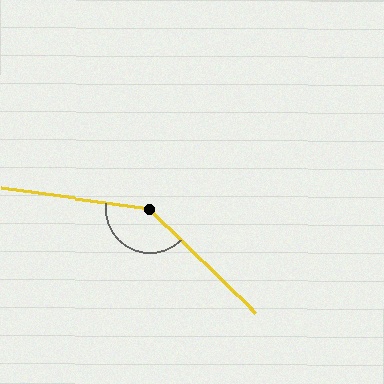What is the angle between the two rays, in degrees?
Approximately 143 degrees.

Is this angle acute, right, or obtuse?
It is obtuse.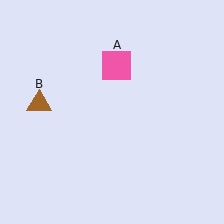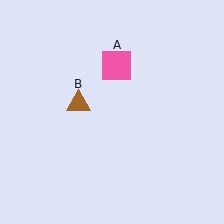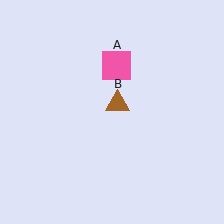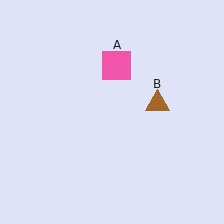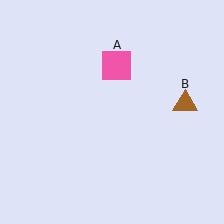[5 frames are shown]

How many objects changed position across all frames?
1 object changed position: brown triangle (object B).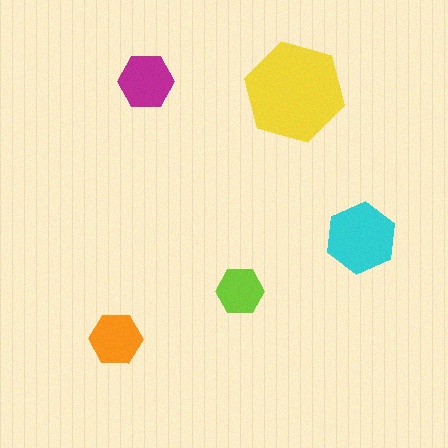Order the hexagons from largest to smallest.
the yellow one, the cyan one, the magenta one, the orange one, the lime one.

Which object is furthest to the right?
The cyan hexagon is rightmost.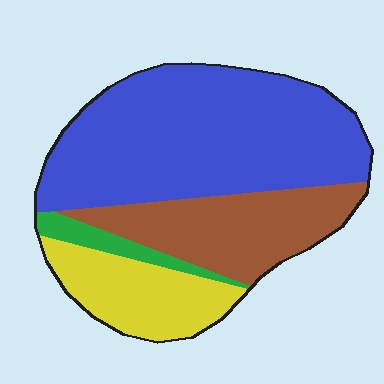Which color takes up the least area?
Green, at roughly 5%.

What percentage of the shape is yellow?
Yellow covers about 15% of the shape.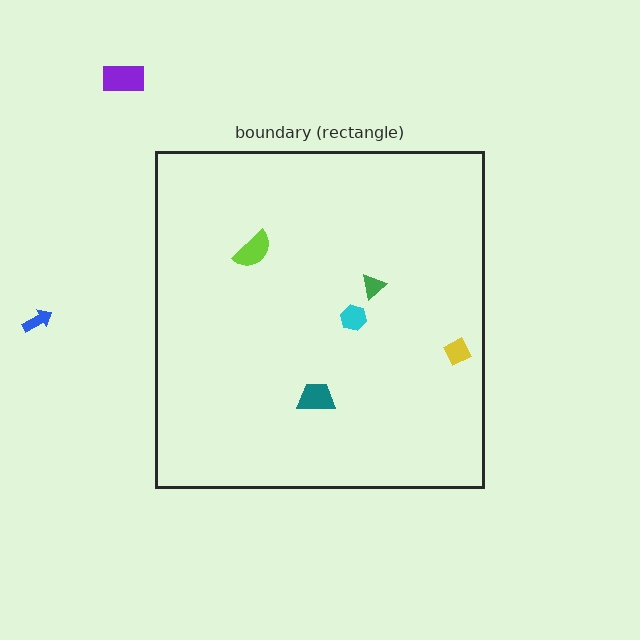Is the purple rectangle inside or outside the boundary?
Outside.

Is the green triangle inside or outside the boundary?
Inside.